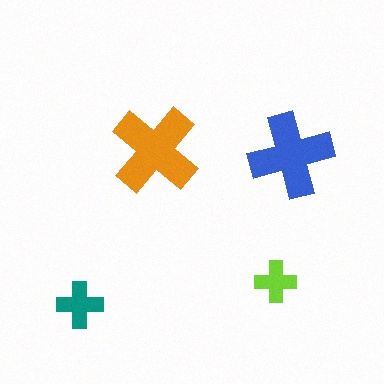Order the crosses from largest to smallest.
the orange one, the blue one, the teal one, the lime one.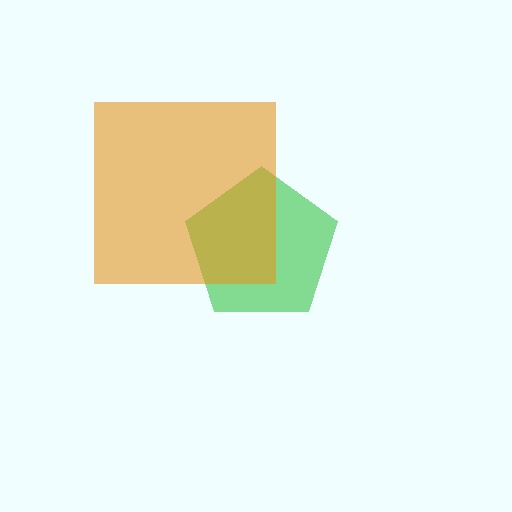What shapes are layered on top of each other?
The layered shapes are: a green pentagon, an orange square.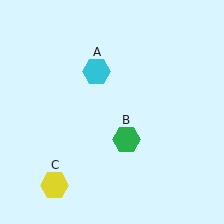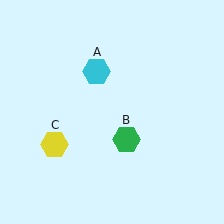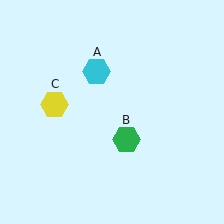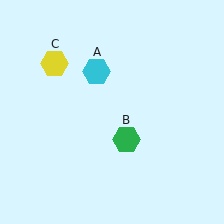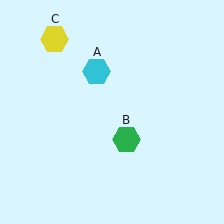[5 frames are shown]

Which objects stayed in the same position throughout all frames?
Cyan hexagon (object A) and green hexagon (object B) remained stationary.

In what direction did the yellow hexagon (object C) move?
The yellow hexagon (object C) moved up.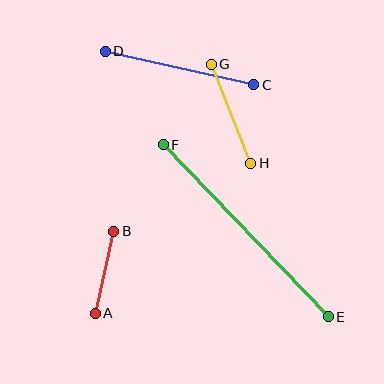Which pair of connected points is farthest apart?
Points E and F are farthest apart.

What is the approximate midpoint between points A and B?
The midpoint is at approximately (105, 272) pixels.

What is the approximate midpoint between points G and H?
The midpoint is at approximately (231, 114) pixels.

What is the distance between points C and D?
The distance is approximately 152 pixels.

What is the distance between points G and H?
The distance is approximately 107 pixels.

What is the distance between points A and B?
The distance is approximately 84 pixels.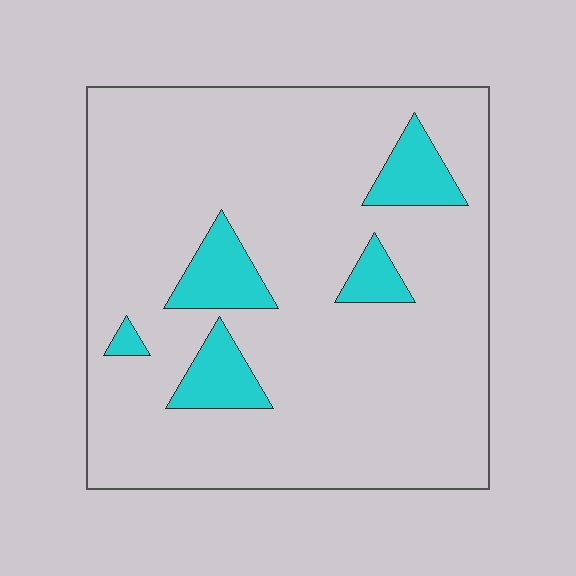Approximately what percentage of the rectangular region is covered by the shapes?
Approximately 10%.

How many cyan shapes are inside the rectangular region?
5.